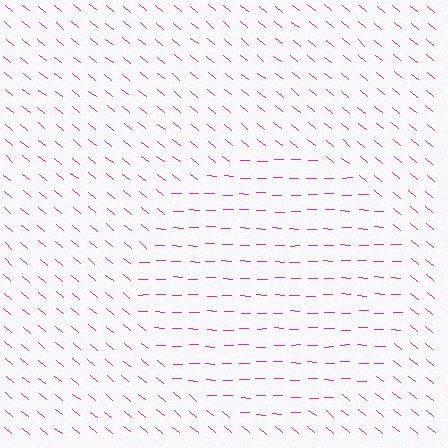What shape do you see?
I see a circle.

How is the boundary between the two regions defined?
The boundary is defined purely by a change in line orientation (approximately 38 degrees difference). All lines are the same color and thickness.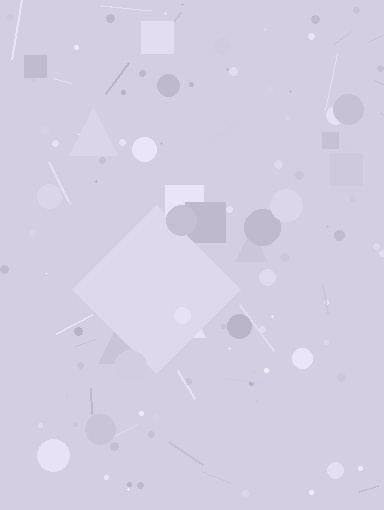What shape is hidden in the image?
A diamond is hidden in the image.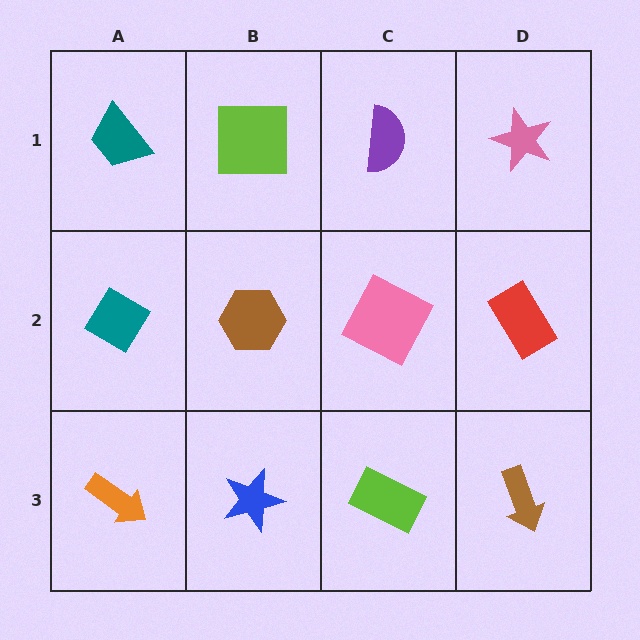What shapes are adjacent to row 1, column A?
A teal diamond (row 2, column A), a lime square (row 1, column B).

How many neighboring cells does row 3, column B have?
3.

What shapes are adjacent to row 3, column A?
A teal diamond (row 2, column A), a blue star (row 3, column B).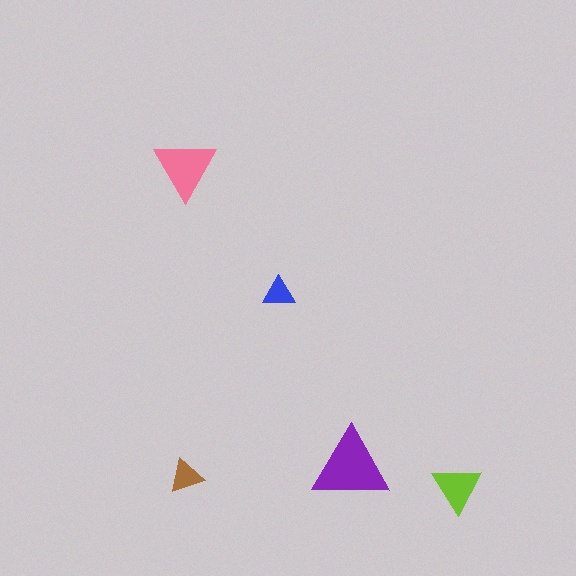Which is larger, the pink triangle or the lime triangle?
The pink one.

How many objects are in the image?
There are 5 objects in the image.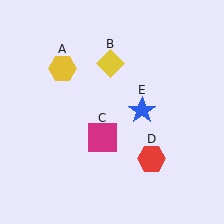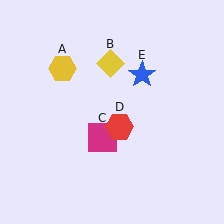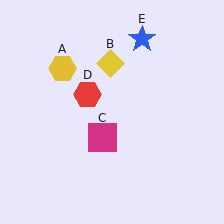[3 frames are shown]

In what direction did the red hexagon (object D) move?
The red hexagon (object D) moved up and to the left.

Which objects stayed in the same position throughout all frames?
Yellow hexagon (object A) and yellow diamond (object B) and magenta square (object C) remained stationary.